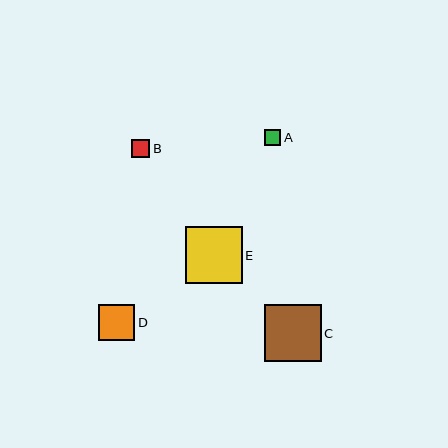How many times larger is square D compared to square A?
Square D is approximately 2.3 times the size of square A.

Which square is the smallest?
Square A is the smallest with a size of approximately 16 pixels.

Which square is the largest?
Square E is the largest with a size of approximately 57 pixels.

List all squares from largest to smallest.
From largest to smallest: E, C, D, B, A.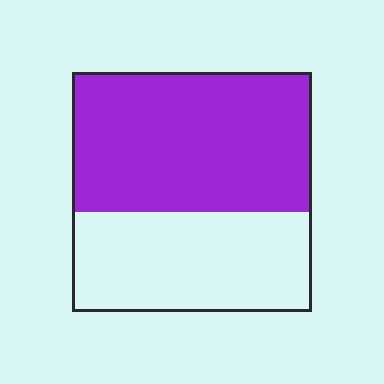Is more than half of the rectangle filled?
Yes.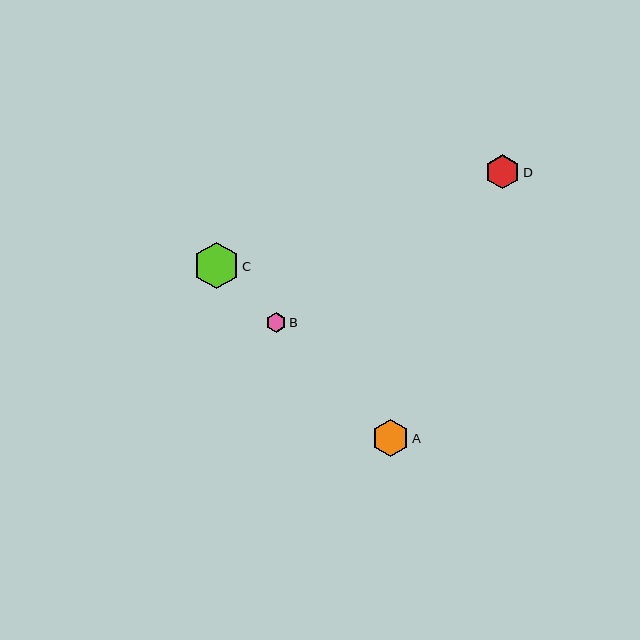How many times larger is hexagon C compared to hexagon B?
Hexagon C is approximately 2.3 times the size of hexagon B.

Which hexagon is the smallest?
Hexagon B is the smallest with a size of approximately 20 pixels.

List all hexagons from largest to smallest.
From largest to smallest: C, A, D, B.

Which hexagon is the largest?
Hexagon C is the largest with a size of approximately 46 pixels.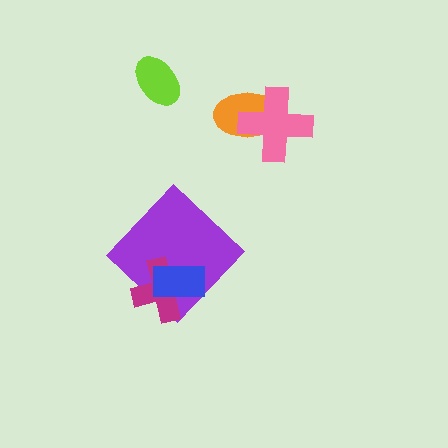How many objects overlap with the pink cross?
1 object overlaps with the pink cross.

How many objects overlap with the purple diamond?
2 objects overlap with the purple diamond.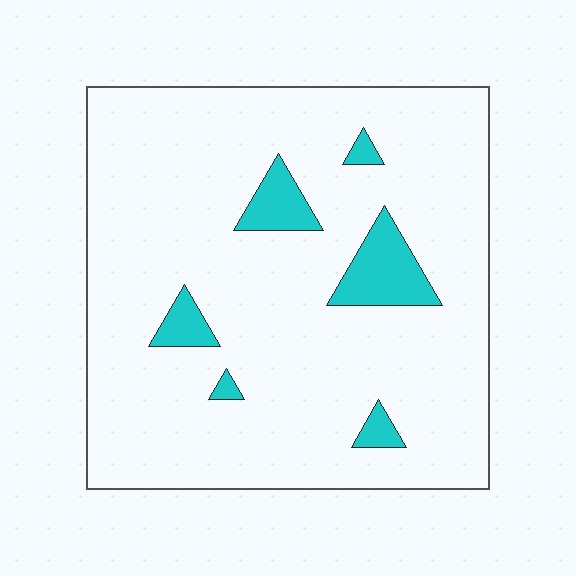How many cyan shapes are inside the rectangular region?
6.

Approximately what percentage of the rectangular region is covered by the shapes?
Approximately 10%.